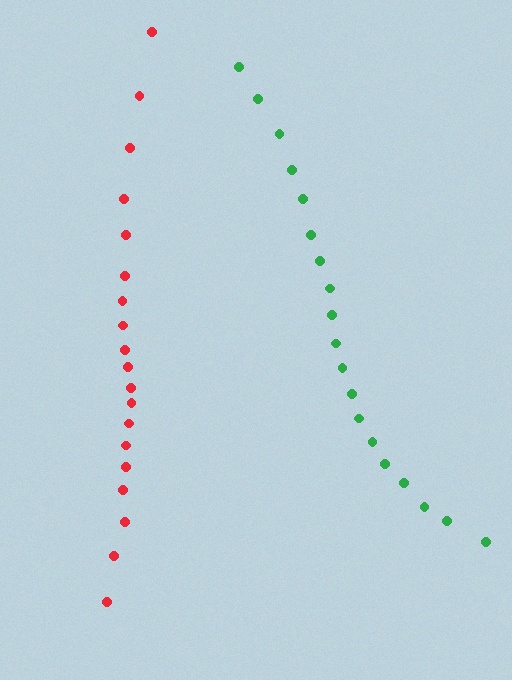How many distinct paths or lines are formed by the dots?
There are 2 distinct paths.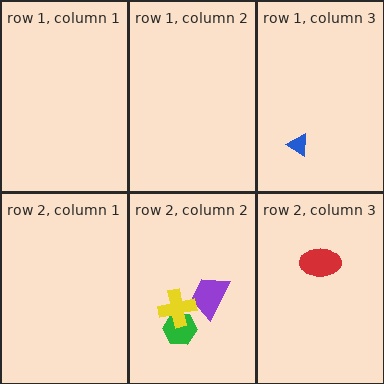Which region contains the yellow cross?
The row 2, column 2 region.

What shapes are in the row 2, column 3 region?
The red ellipse.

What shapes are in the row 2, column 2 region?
The green hexagon, the purple trapezoid, the yellow cross.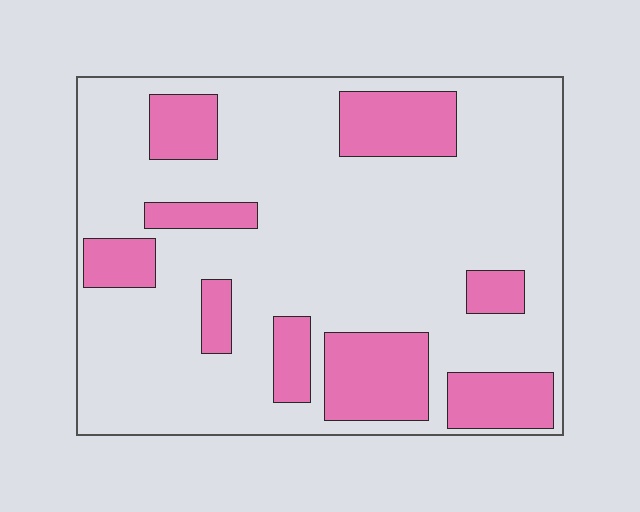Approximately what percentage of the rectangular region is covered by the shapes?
Approximately 25%.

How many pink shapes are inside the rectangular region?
9.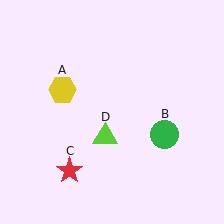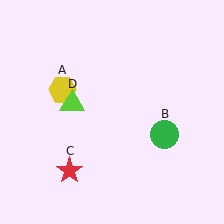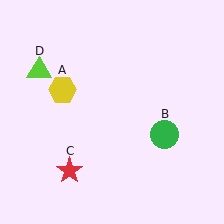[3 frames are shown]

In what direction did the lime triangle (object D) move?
The lime triangle (object D) moved up and to the left.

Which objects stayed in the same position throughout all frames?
Yellow hexagon (object A) and green circle (object B) and red star (object C) remained stationary.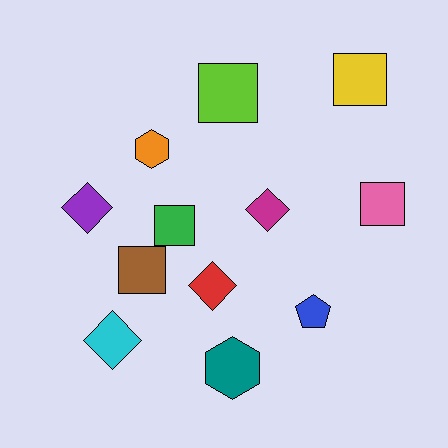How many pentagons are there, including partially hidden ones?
There is 1 pentagon.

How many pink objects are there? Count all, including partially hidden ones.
There is 1 pink object.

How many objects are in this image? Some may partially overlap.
There are 12 objects.